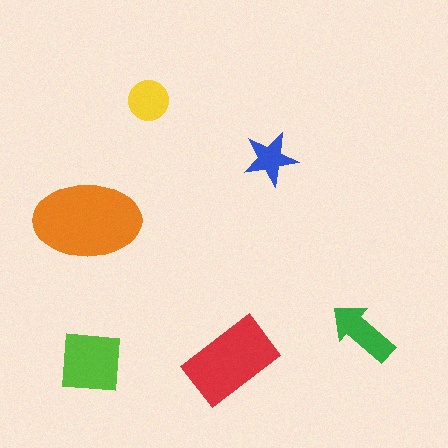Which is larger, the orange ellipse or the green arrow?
The orange ellipse.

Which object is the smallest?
The blue star.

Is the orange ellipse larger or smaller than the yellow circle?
Larger.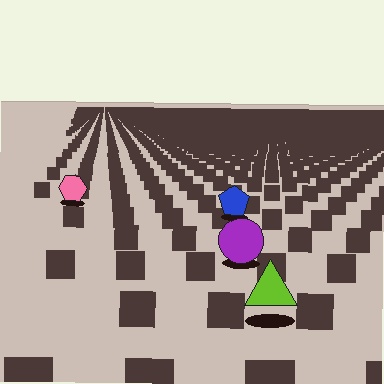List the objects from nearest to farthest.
From nearest to farthest: the lime triangle, the purple circle, the blue pentagon, the pink hexagon.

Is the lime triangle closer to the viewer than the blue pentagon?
Yes. The lime triangle is closer — you can tell from the texture gradient: the ground texture is coarser near it.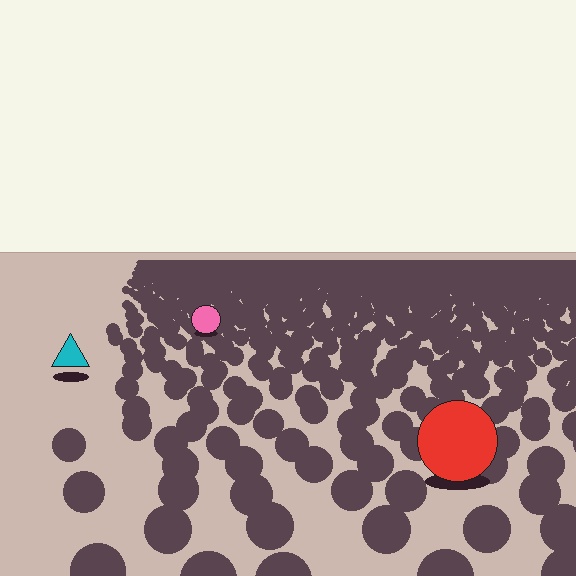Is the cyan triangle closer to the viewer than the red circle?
No. The red circle is closer — you can tell from the texture gradient: the ground texture is coarser near it.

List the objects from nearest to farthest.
From nearest to farthest: the red circle, the cyan triangle, the pink circle.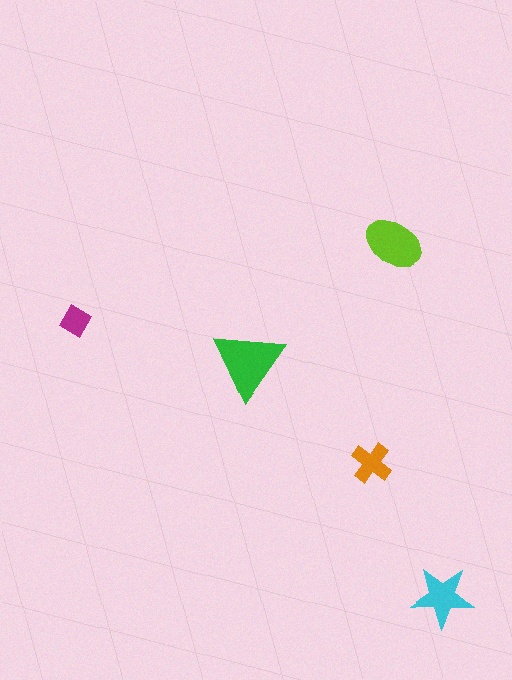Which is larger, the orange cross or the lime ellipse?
The lime ellipse.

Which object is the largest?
The green triangle.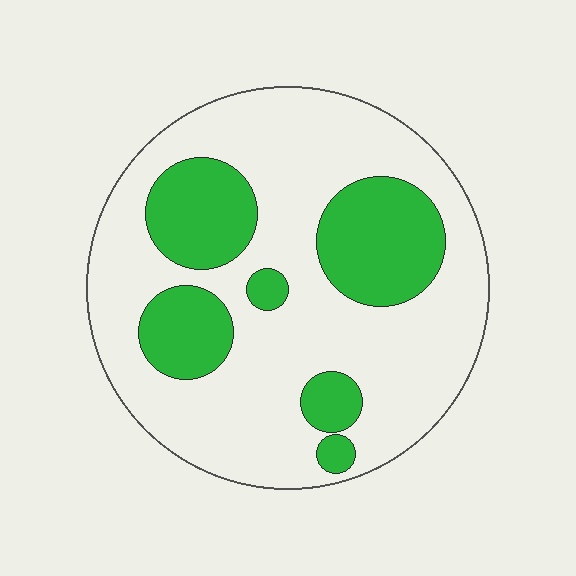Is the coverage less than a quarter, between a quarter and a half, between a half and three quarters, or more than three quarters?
Between a quarter and a half.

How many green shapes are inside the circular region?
6.